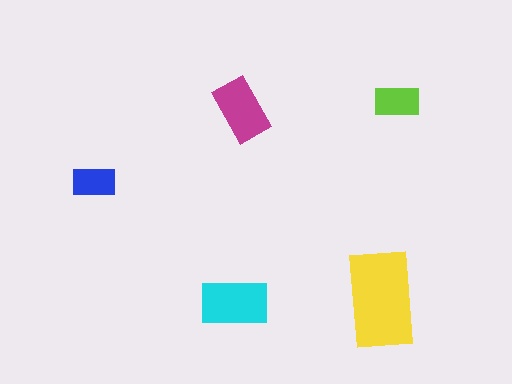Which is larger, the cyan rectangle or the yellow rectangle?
The yellow one.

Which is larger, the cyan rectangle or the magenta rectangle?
The cyan one.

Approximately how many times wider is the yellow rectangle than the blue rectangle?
About 2 times wider.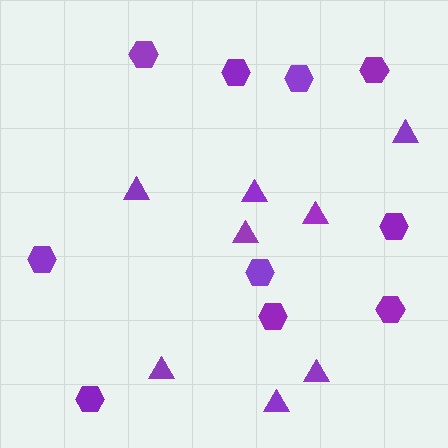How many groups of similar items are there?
There are 2 groups: one group of triangles (8) and one group of hexagons (10).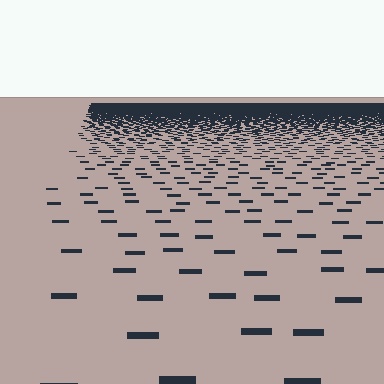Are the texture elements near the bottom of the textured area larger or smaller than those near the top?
Larger. Near the bottom, elements are closer to the viewer and appear at a bigger on-screen size.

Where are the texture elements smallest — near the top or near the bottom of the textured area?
Near the top.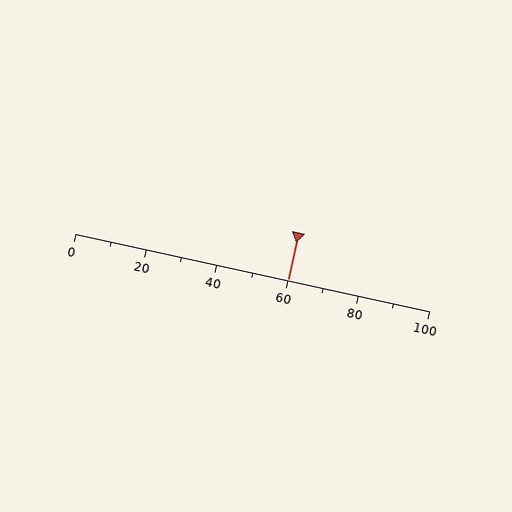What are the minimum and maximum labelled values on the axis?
The axis runs from 0 to 100.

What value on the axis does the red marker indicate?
The marker indicates approximately 60.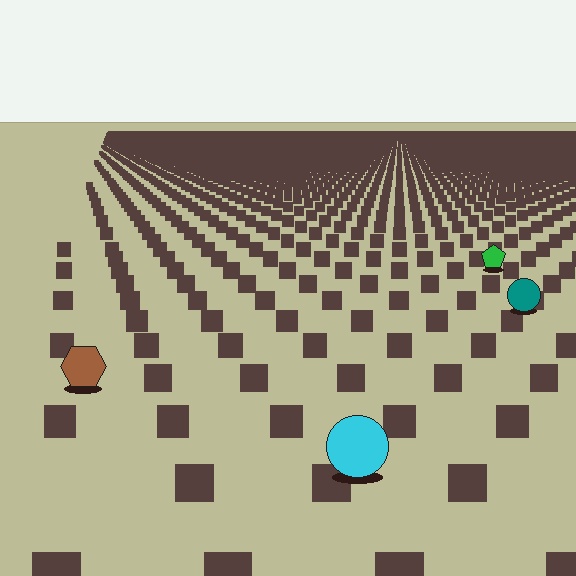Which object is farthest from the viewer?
The green pentagon is farthest from the viewer. It appears smaller and the ground texture around it is denser.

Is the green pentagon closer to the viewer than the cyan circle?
No. The cyan circle is closer — you can tell from the texture gradient: the ground texture is coarser near it.